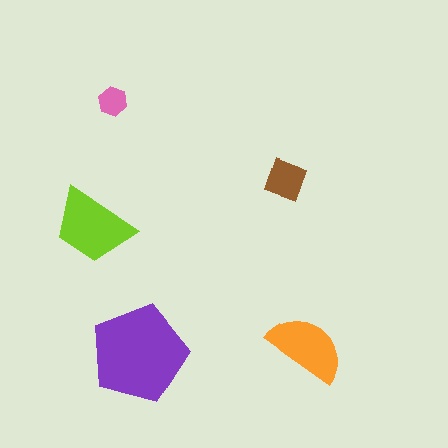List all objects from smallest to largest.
The pink hexagon, the brown square, the orange semicircle, the lime trapezoid, the purple pentagon.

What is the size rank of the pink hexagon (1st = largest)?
5th.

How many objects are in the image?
There are 5 objects in the image.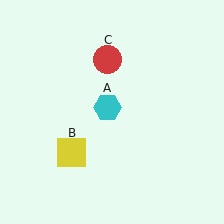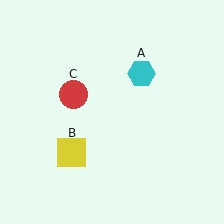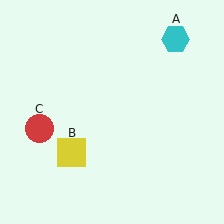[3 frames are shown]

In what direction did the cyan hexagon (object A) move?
The cyan hexagon (object A) moved up and to the right.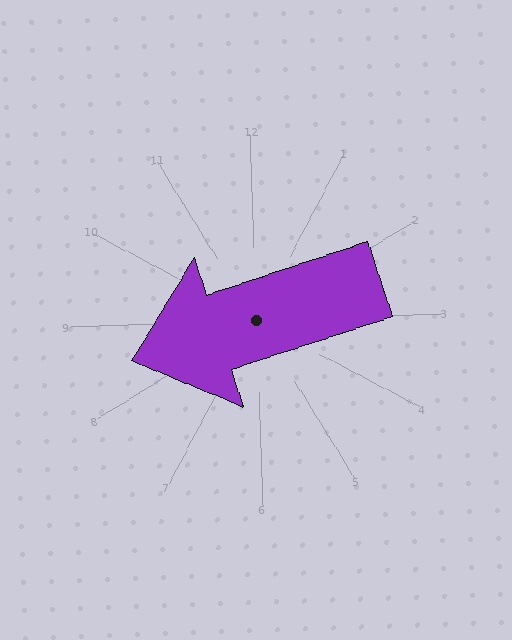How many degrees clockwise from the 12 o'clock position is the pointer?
Approximately 254 degrees.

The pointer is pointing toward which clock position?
Roughly 8 o'clock.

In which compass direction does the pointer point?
West.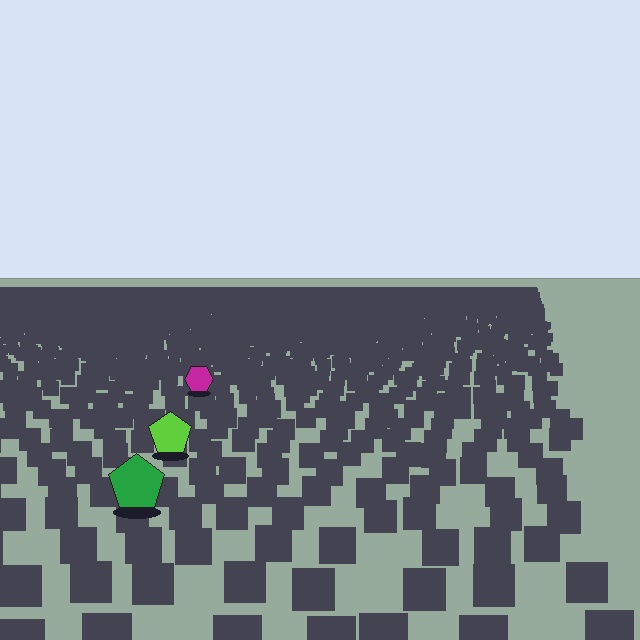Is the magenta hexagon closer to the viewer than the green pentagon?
No. The green pentagon is closer — you can tell from the texture gradient: the ground texture is coarser near it.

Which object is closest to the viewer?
The green pentagon is closest. The texture marks near it are larger and more spread out.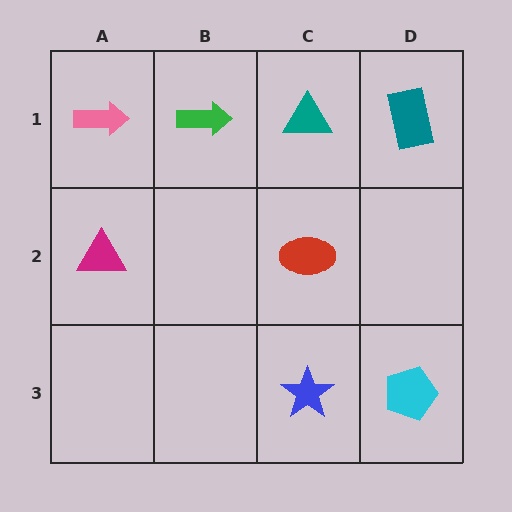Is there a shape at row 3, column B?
No, that cell is empty.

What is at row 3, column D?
A cyan pentagon.